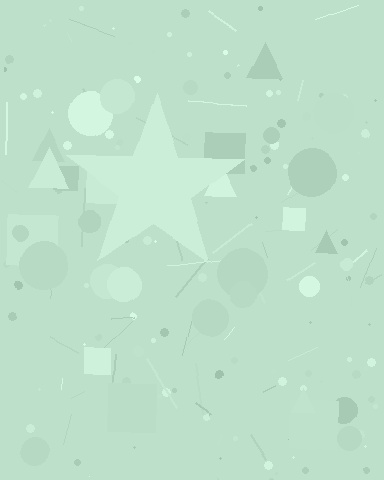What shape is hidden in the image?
A star is hidden in the image.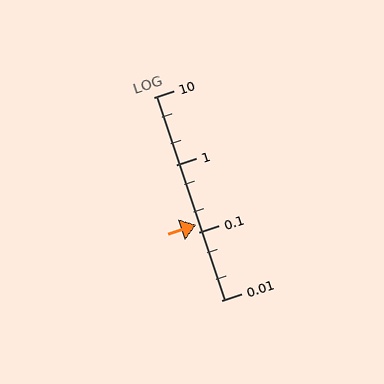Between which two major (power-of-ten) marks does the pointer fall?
The pointer is between 0.1 and 1.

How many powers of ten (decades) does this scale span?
The scale spans 3 decades, from 0.01 to 10.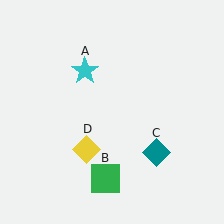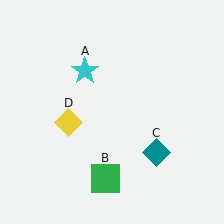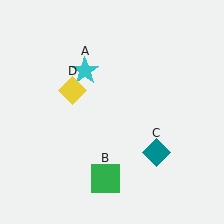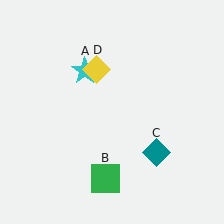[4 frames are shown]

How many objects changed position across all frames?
1 object changed position: yellow diamond (object D).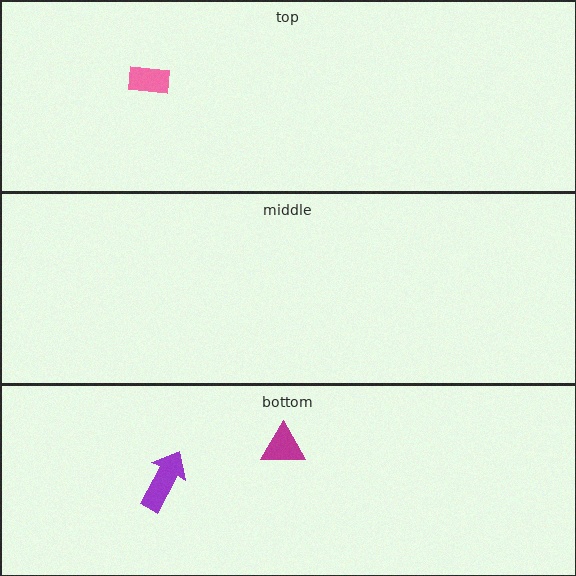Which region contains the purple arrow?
The bottom region.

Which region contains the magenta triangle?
The bottom region.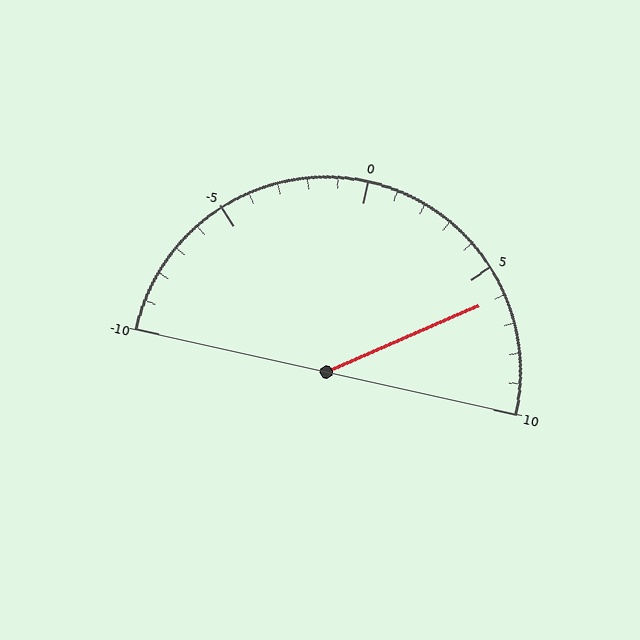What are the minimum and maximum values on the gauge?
The gauge ranges from -10 to 10.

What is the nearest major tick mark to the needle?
The nearest major tick mark is 5.